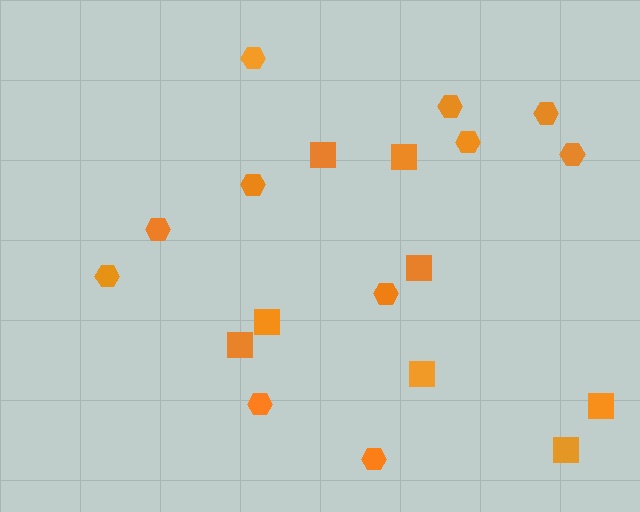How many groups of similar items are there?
There are 2 groups: one group of hexagons (11) and one group of squares (8).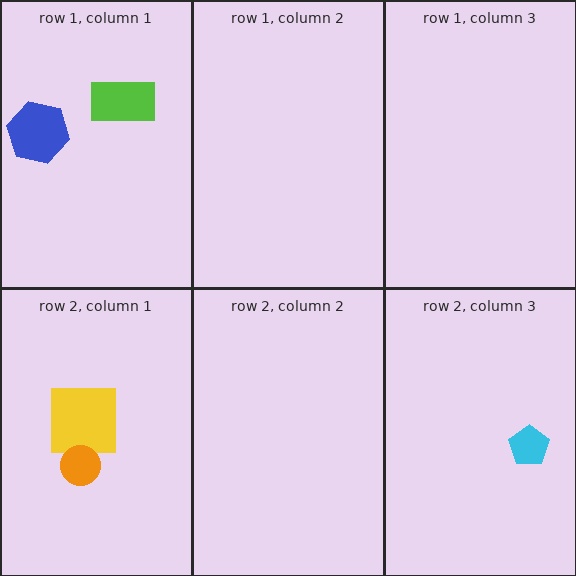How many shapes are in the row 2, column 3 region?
1.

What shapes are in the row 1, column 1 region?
The lime rectangle, the blue hexagon.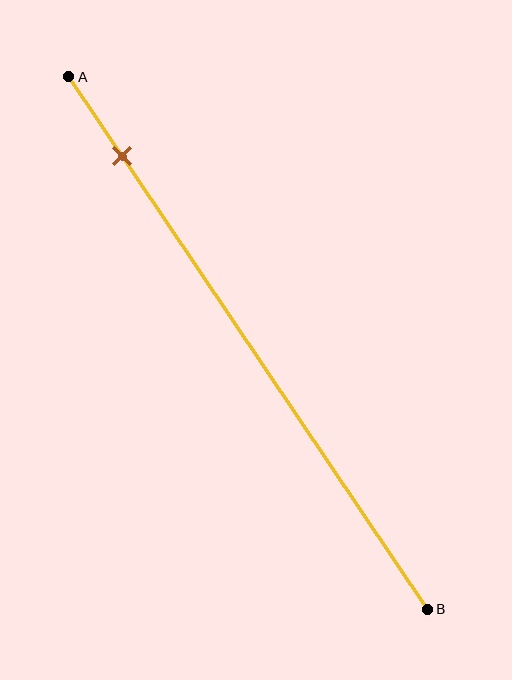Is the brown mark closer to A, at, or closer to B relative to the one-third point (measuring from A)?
The brown mark is closer to point A than the one-third point of segment AB.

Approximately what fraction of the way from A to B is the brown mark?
The brown mark is approximately 15% of the way from A to B.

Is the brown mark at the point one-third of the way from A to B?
No, the mark is at about 15% from A, not at the 33% one-third point.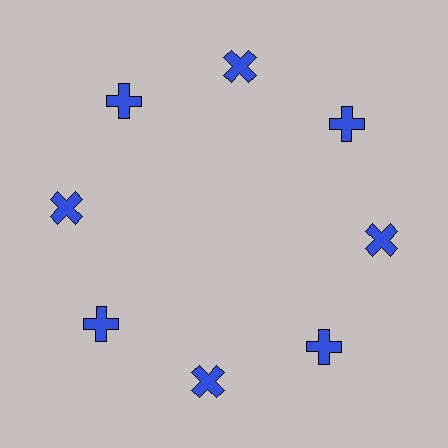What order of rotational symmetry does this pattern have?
This pattern has 8-fold rotational symmetry.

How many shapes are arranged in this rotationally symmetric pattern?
There are 8 shapes, arranged in 8 groups of 1.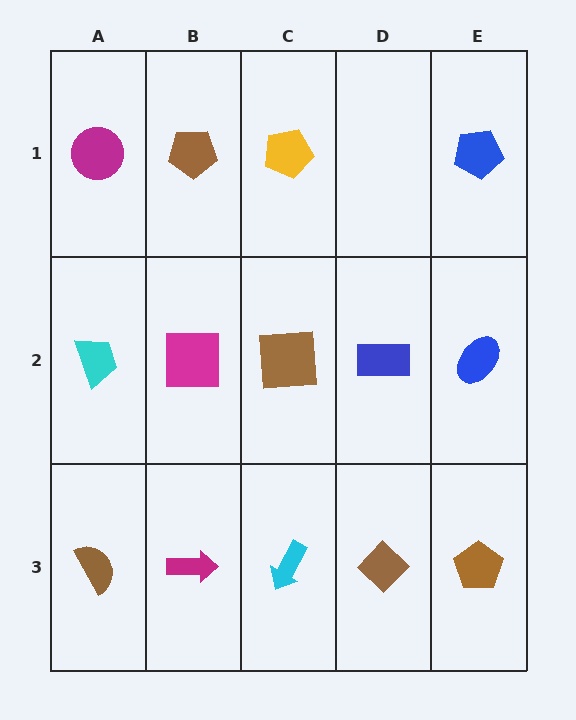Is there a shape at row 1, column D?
No, that cell is empty.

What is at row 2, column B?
A magenta square.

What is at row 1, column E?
A blue pentagon.